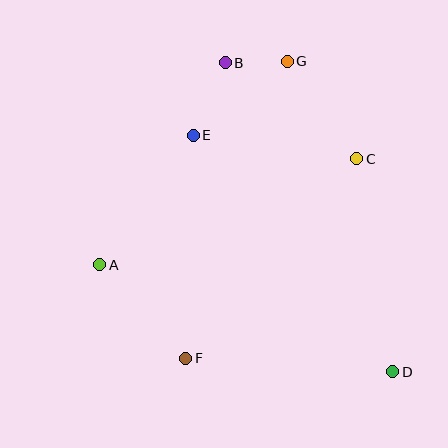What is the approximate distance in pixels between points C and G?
The distance between C and G is approximately 120 pixels.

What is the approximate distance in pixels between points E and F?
The distance between E and F is approximately 223 pixels.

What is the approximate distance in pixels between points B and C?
The distance between B and C is approximately 163 pixels.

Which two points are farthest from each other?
Points B and D are farthest from each other.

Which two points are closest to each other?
Points B and G are closest to each other.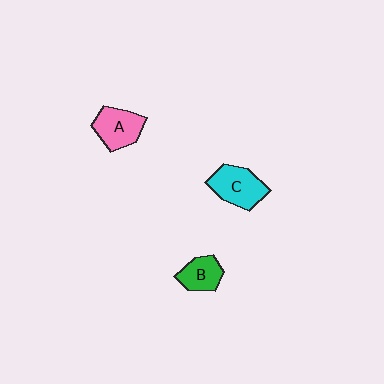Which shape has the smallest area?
Shape B (green).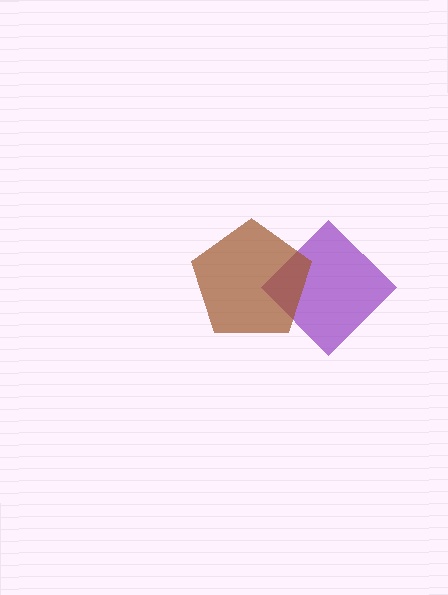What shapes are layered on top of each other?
The layered shapes are: a purple diamond, a brown pentagon.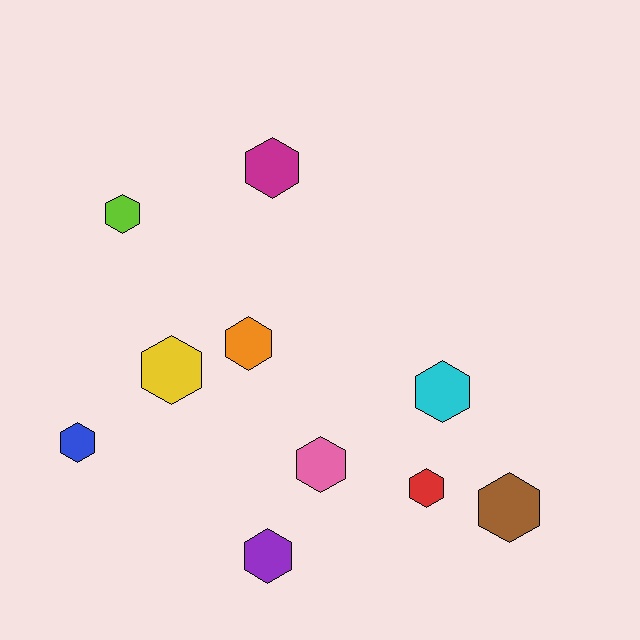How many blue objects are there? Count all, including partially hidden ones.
There is 1 blue object.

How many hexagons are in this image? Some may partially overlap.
There are 10 hexagons.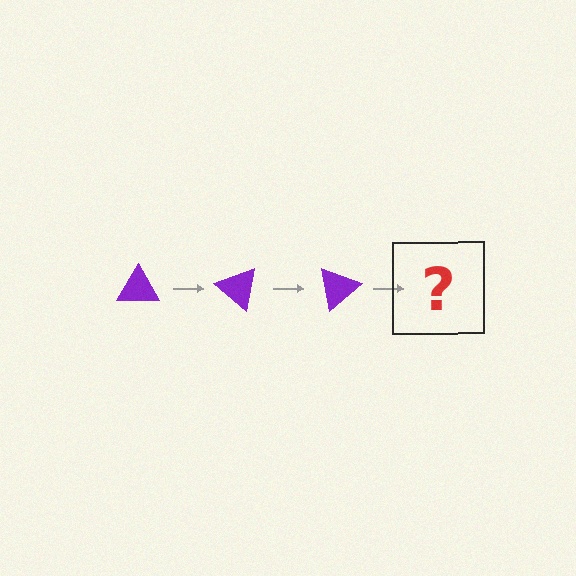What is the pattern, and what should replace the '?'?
The pattern is that the triangle rotates 40 degrees each step. The '?' should be a purple triangle rotated 120 degrees.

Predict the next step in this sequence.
The next step is a purple triangle rotated 120 degrees.